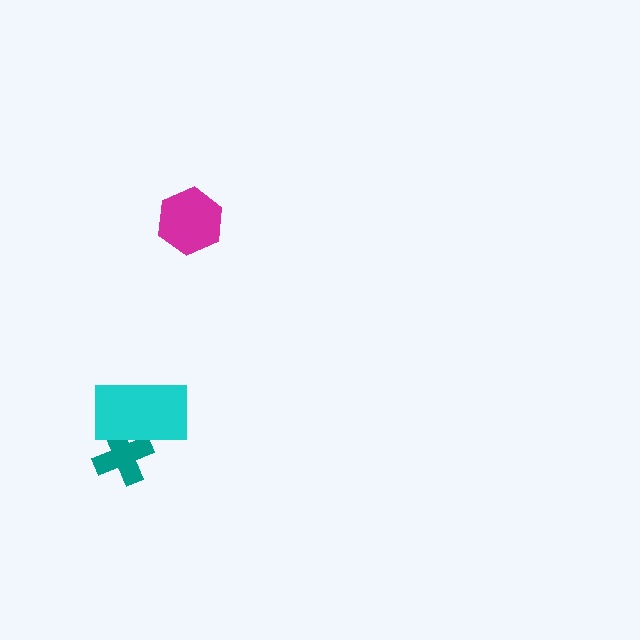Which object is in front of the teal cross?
The cyan rectangle is in front of the teal cross.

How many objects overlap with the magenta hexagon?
0 objects overlap with the magenta hexagon.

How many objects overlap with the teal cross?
1 object overlaps with the teal cross.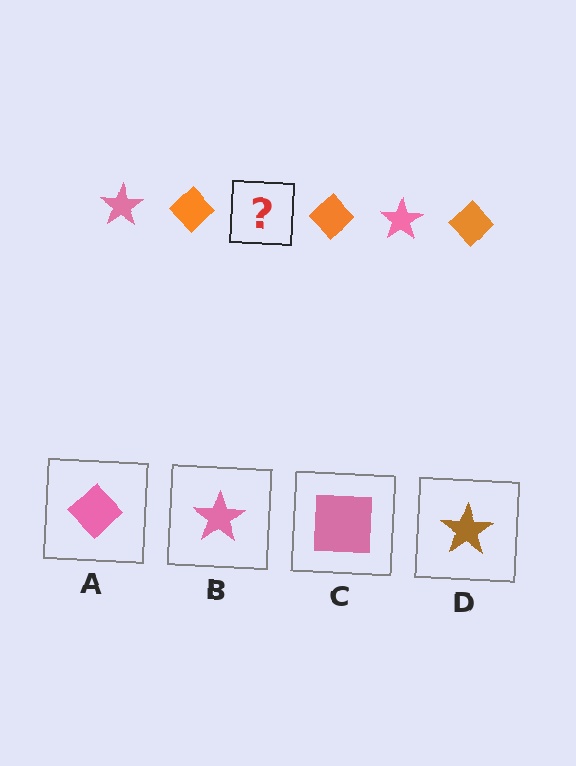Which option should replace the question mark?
Option B.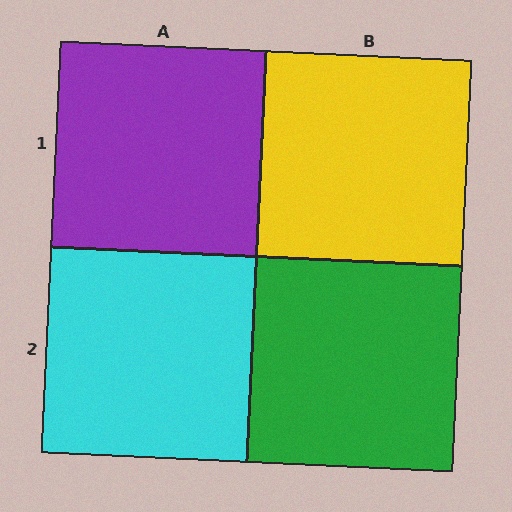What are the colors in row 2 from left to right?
Cyan, green.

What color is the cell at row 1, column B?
Yellow.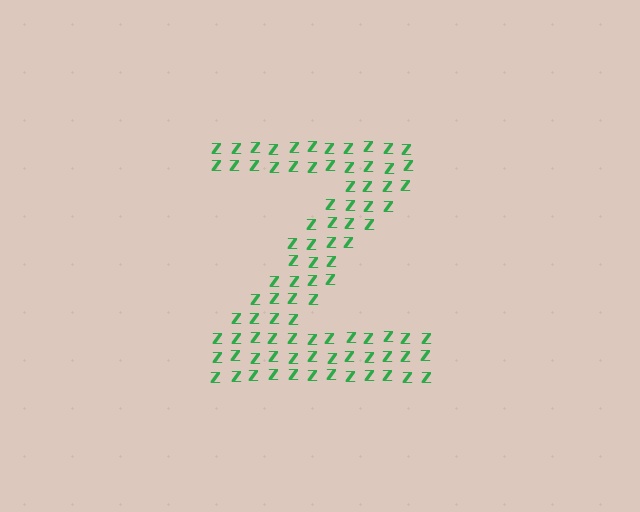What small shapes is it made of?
It is made of small letter Z's.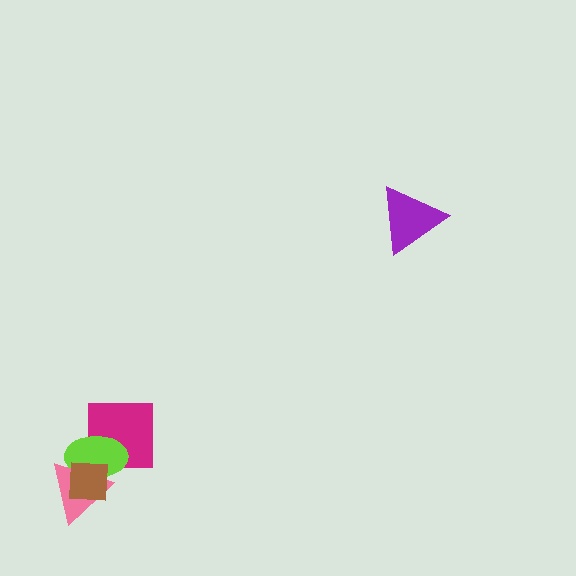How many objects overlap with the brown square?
2 objects overlap with the brown square.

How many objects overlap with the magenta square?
1 object overlaps with the magenta square.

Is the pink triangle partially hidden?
Yes, it is partially covered by another shape.